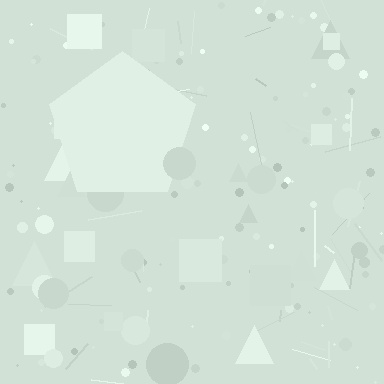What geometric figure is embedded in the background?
A pentagon is embedded in the background.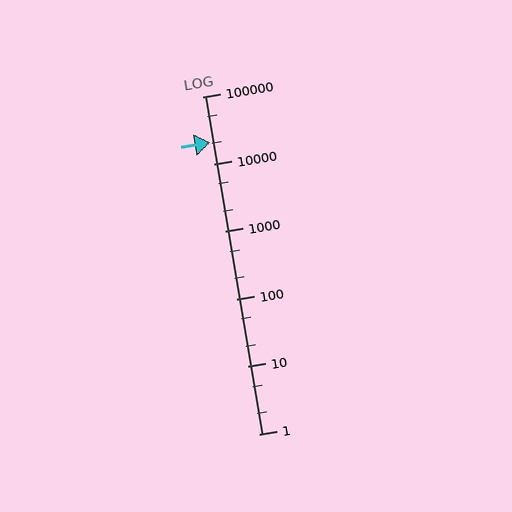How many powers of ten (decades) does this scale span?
The scale spans 5 decades, from 1 to 100000.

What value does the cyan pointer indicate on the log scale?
The pointer indicates approximately 21000.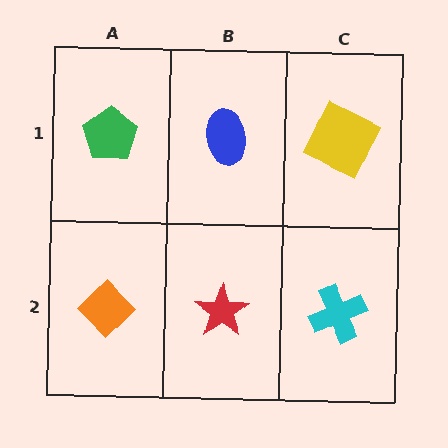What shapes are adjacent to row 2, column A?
A green pentagon (row 1, column A), a red star (row 2, column B).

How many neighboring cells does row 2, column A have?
2.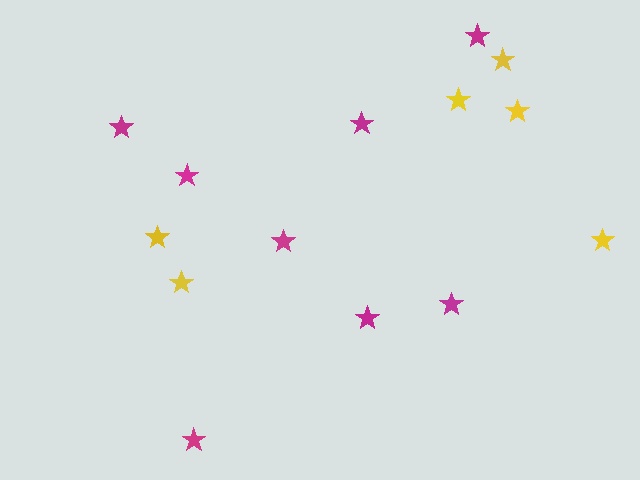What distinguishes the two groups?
There are 2 groups: one group of magenta stars (8) and one group of yellow stars (6).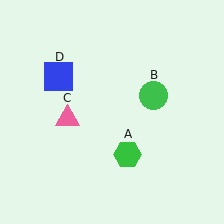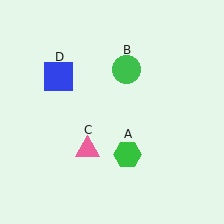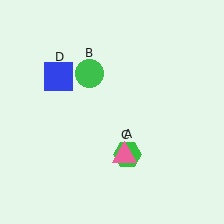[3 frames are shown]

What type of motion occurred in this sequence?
The green circle (object B), pink triangle (object C) rotated counterclockwise around the center of the scene.